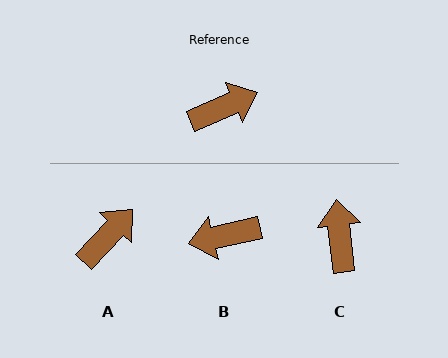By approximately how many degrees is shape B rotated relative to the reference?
Approximately 169 degrees counter-clockwise.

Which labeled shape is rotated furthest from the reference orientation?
B, about 169 degrees away.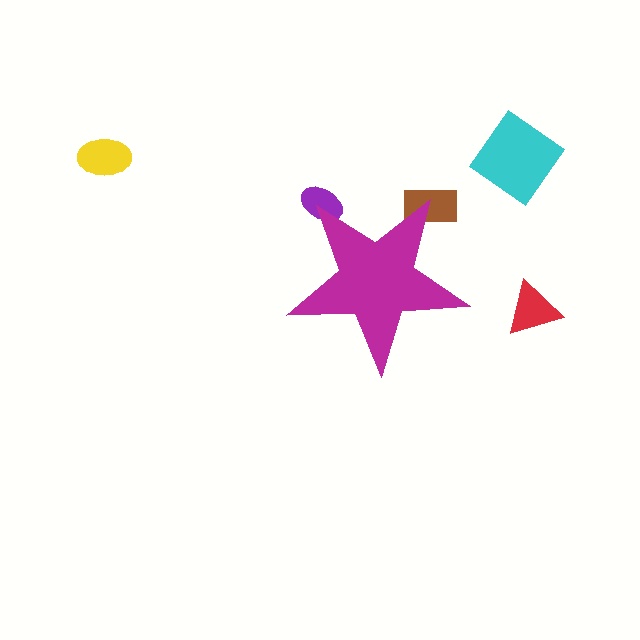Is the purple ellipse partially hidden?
Yes, the purple ellipse is partially hidden behind the magenta star.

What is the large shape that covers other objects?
A magenta star.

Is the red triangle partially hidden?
No, the red triangle is fully visible.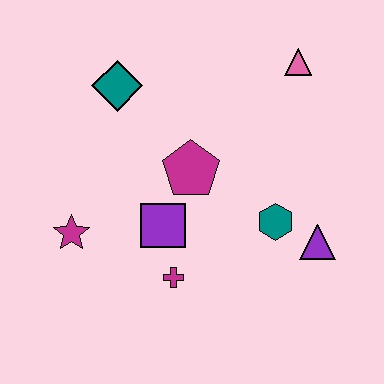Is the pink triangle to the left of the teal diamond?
No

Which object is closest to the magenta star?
The purple square is closest to the magenta star.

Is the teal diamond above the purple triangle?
Yes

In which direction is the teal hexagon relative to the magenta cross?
The teal hexagon is to the right of the magenta cross.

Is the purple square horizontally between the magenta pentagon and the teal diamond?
Yes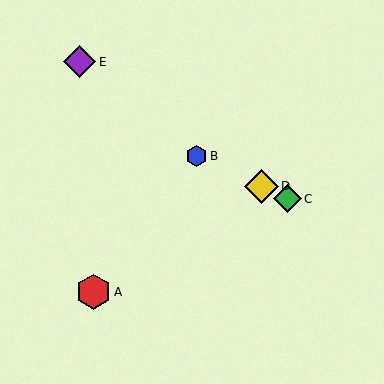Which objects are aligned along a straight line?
Objects B, C, D are aligned along a straight line.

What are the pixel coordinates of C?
Object C is at (287, 199).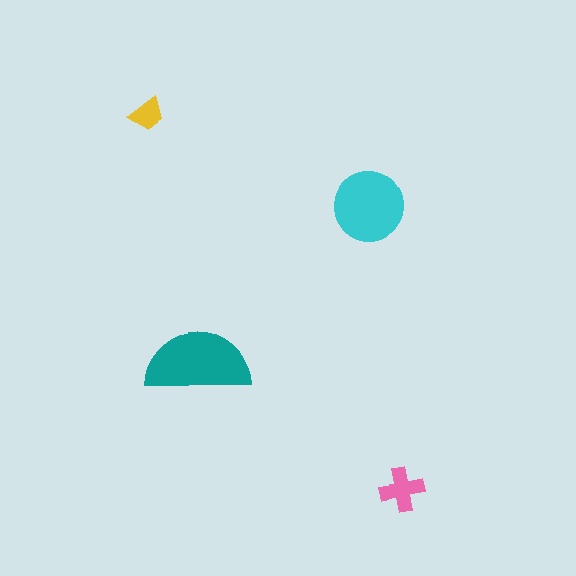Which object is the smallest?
The yellow trapezoid.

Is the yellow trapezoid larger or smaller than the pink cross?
Smaller.